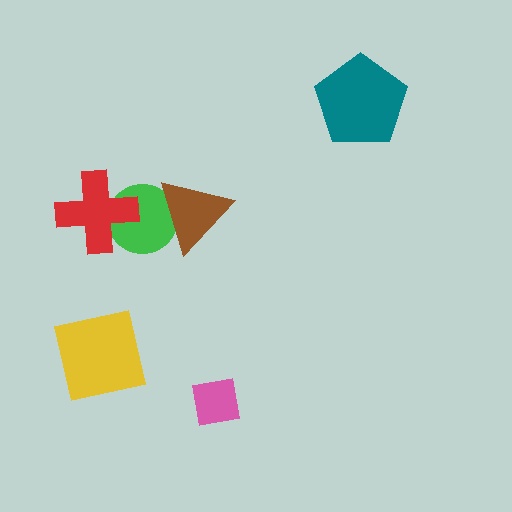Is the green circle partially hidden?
Yes, it is partially covered by another shape.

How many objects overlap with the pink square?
0 objects overlap with the pink square.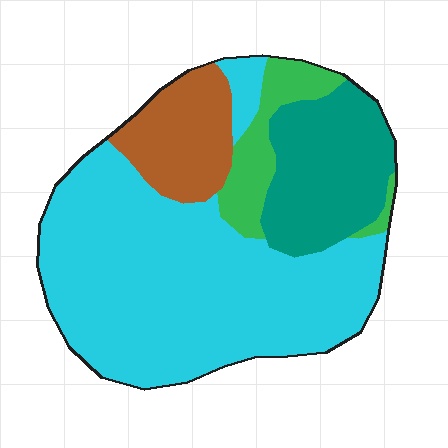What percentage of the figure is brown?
Brown takes up about one eighth (1/8) of the figure.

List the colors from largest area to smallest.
From largest to smallest: cyan, teal, brown, green.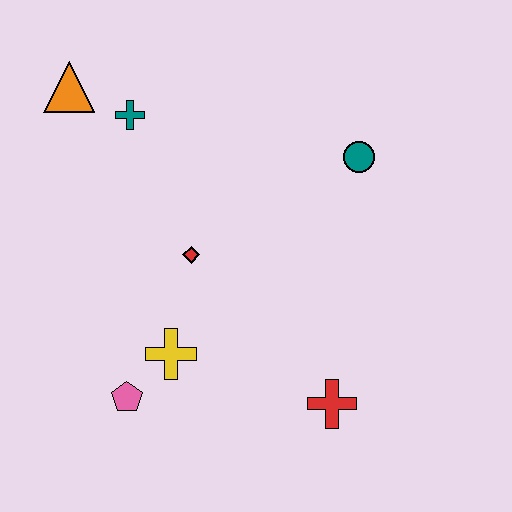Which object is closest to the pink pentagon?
The yellow cross is closest to the pink pentagon.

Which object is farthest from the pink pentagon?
The teal circle is farthest from the pink pentagon.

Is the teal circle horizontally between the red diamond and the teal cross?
No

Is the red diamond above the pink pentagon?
Yes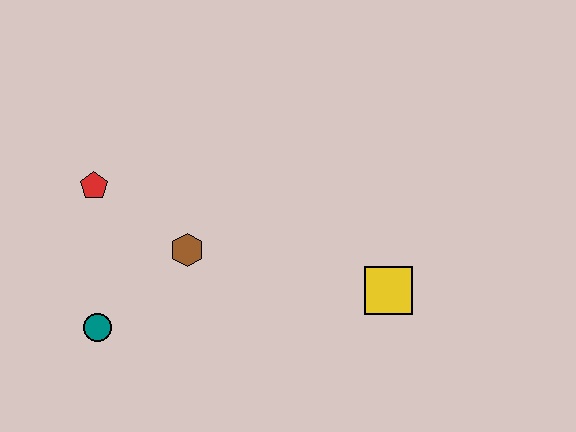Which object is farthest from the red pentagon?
The yellow square is farthest from the red pentagon.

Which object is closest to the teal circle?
The brown hexagon is closest to the teal circle.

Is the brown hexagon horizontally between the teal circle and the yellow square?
Yes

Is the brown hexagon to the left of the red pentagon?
No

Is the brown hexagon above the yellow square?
Yes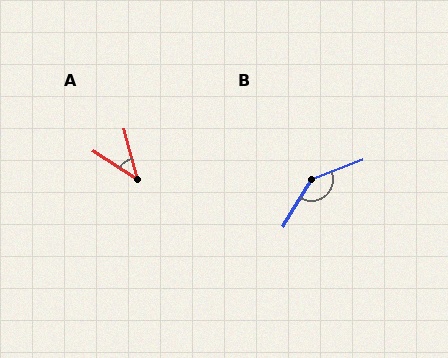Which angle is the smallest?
A, at approximately 43 degrees.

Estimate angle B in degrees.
Approximately 142 degrees.